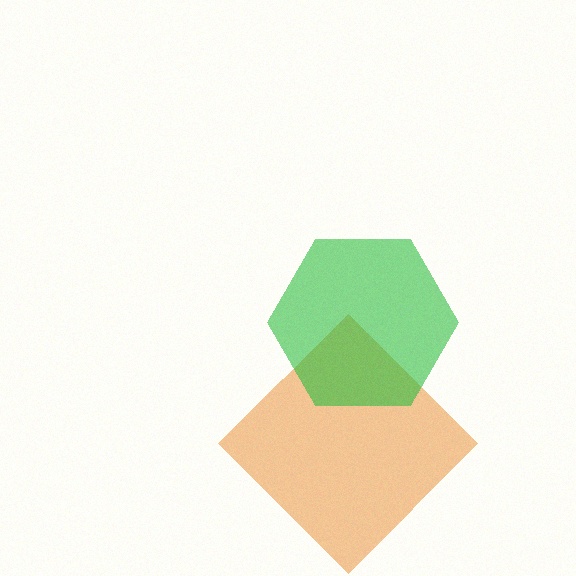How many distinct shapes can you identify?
There are 2 distinct shapes: an orange diamond, a green hexagon.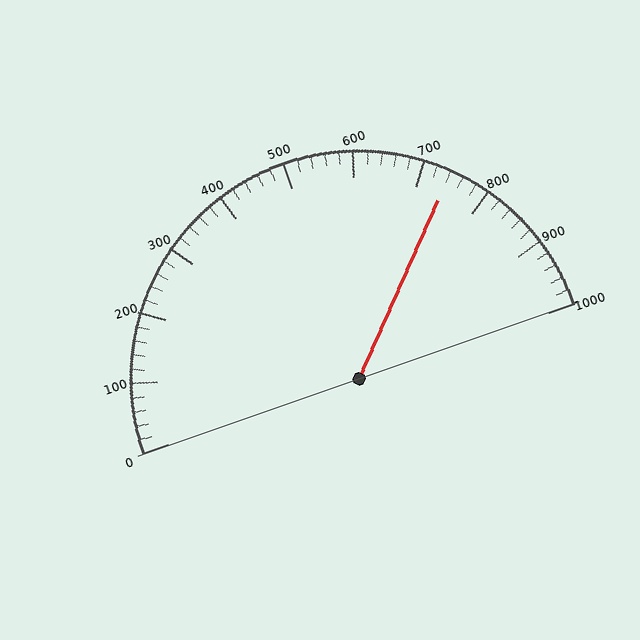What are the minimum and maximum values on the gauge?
The gauge ranges from 0 to 1000.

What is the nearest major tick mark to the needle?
The nearest major tick mark is 700.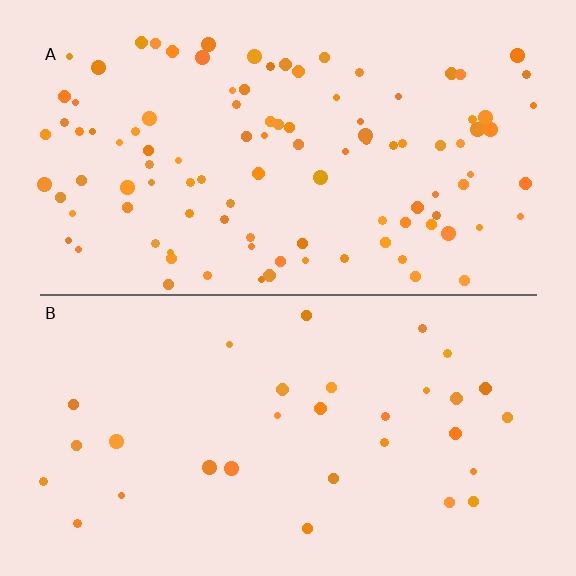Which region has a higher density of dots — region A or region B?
A (the top).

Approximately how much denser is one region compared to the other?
Approximately 3.4× — region A over region B.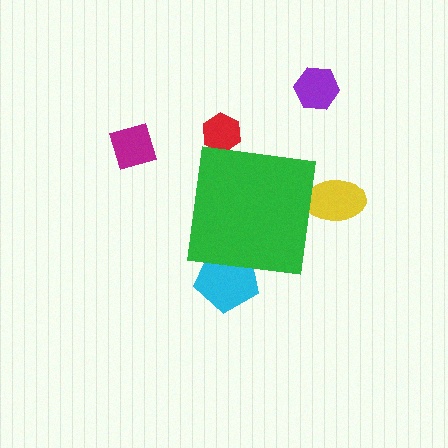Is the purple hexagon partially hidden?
No, the purple hexagon is fully visible.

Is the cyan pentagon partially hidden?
Yes, the cyan pentagon is partially hidden behind the green square.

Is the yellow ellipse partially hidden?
Yes, the yellow ellipse is partially hidden behind the green square.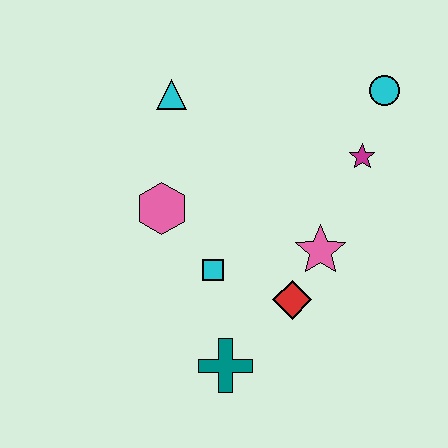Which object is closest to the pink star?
The red diamond is closest to the pink star.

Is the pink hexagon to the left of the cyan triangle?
Yes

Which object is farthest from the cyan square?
The cyan circle is farthest from the cyan square.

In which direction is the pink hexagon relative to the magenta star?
The pink hexagon is to the left of the magenta star.